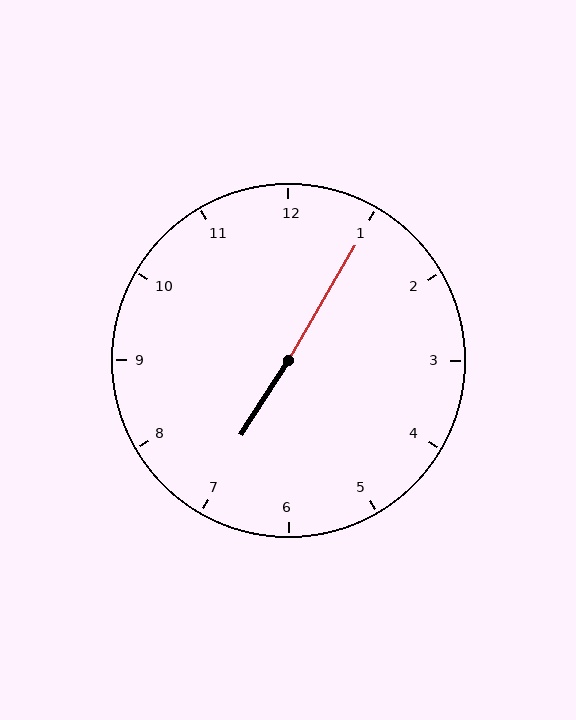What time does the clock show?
7:05.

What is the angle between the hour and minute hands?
Approximately 178 degrees.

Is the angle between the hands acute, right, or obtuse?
It is obtuse.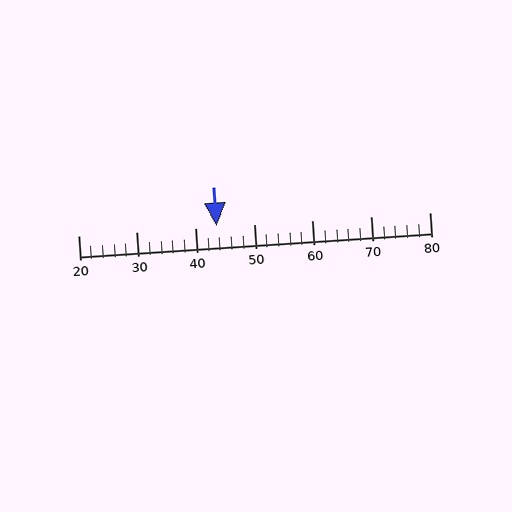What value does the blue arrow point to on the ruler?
The blue arrow points to approximately 44.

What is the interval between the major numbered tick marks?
The major tick marks are spaced 10 units apart.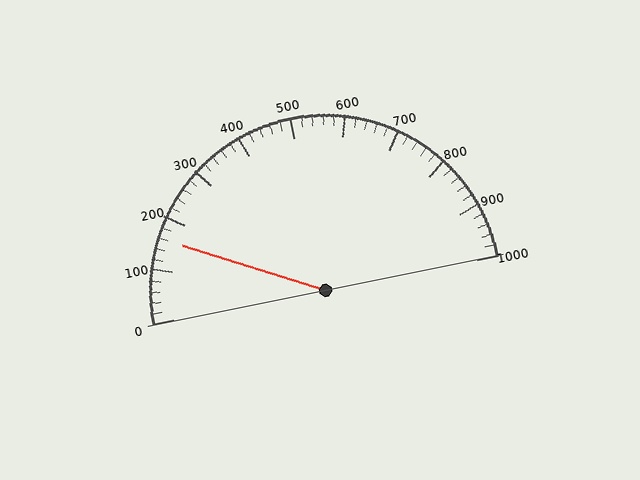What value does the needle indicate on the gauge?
The needle indicates approximately 160.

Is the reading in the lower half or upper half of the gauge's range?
The reading is in the lower half of the range (0 to 1000).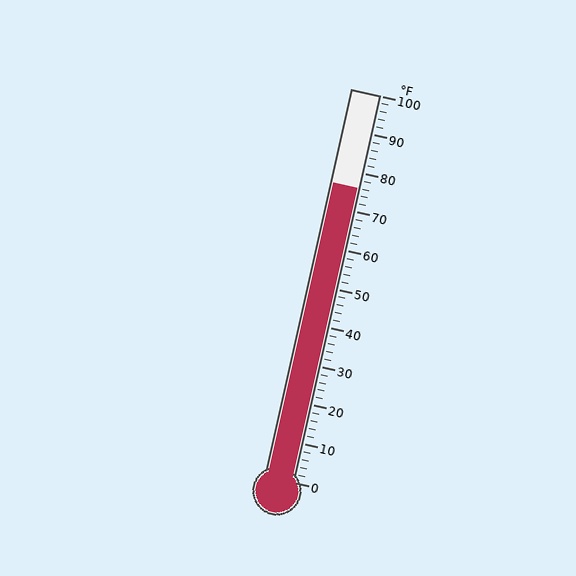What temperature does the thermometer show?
The thermometer shows approximately 76°F.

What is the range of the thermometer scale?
The thermometer scale ranges from 0°F to 100°F.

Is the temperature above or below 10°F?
The temperature is above 10°F.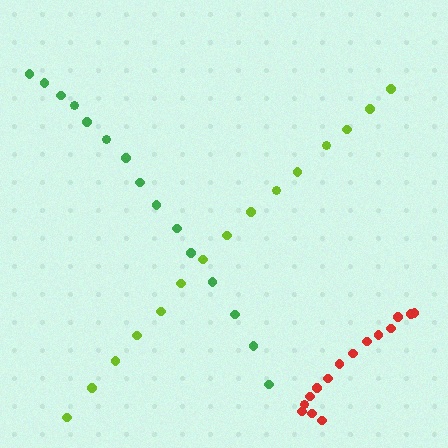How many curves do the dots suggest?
There are 3 distinct paths.